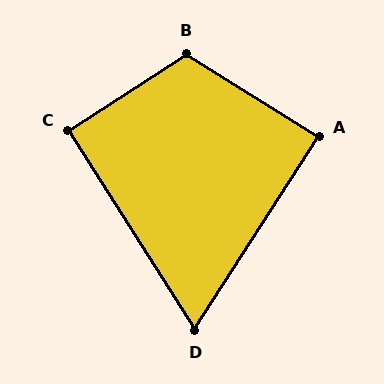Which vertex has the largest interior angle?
B, at approximately 115 degrees.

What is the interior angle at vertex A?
Approximately 89 degrees (approximately right).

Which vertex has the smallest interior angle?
D, at approximately 65 degrees.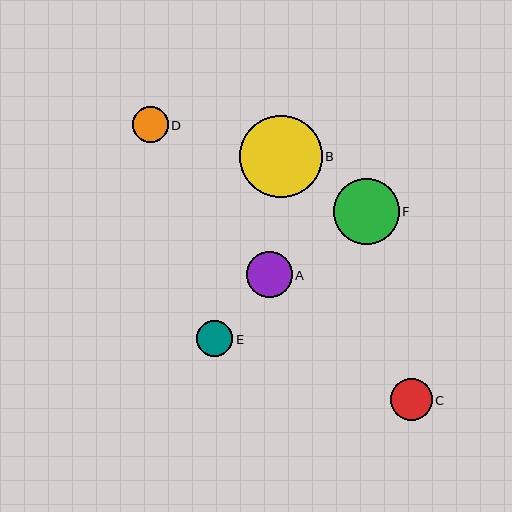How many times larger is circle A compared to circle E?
Circle A is approximately 1.3 times the size of circle E.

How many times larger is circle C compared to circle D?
Circle C is approximately 1.2 times the size of circle D.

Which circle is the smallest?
Circle D is the smallest with a size of approximately 35 pixels.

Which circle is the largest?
Circle B is the largest with a size of approximately 83 pixels.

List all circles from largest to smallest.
From largest to smallest: B, F, A, C, E, D.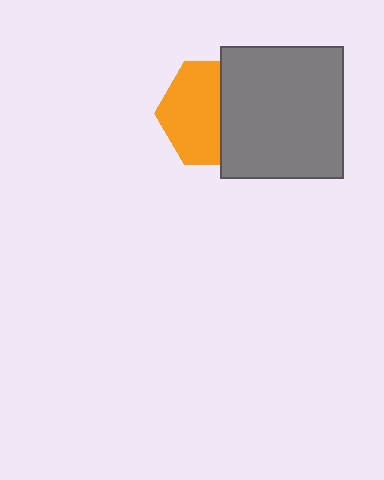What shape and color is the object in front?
The object in front is a gray rectangle.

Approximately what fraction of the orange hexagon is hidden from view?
Roughly 44% of the orange hexagon is hidden behind the gray rectangle.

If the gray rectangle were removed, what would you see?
You would see the complete orange hexagon.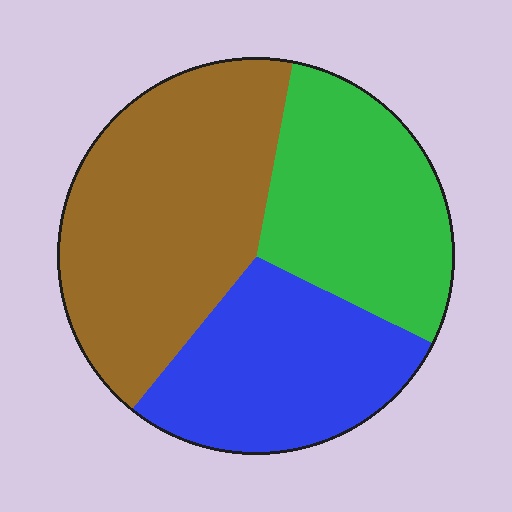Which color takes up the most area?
Brown, at roughly 40%.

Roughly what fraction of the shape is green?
Green covers roughly 30% of the shape.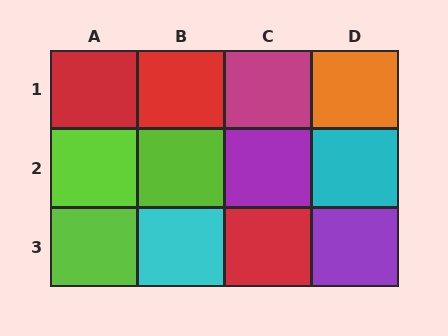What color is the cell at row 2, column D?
Cyan.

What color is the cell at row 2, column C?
Purple.